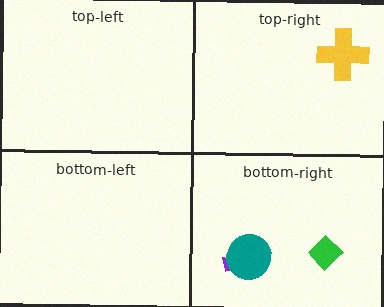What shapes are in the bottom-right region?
The purple arrow, the green diamond, the teal circle.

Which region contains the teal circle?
The bottom-right region.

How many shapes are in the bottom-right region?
3.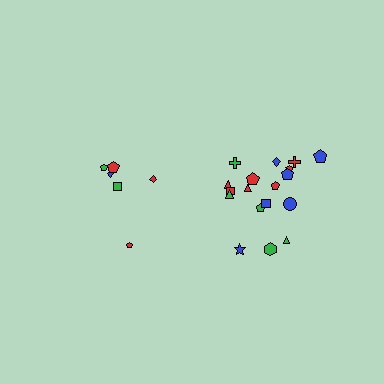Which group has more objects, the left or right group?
The right group.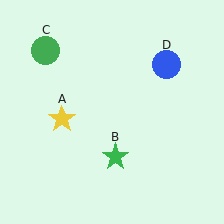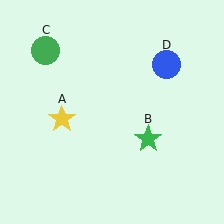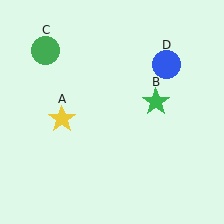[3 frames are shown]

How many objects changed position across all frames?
1 object changed position: green star (object B).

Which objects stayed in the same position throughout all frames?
Yellow star (object A) and green circle (object C) and blue circle (object D) remained stationary.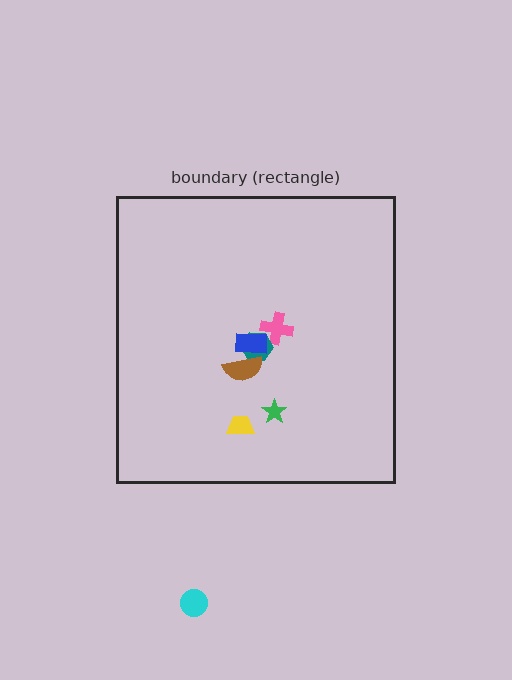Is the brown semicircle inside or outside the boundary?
Inside.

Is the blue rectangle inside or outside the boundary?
Inside.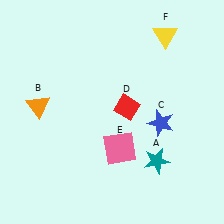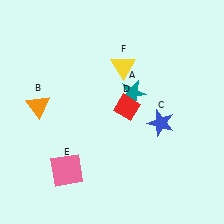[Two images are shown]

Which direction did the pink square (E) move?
The pink square (E) moved left.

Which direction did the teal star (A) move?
The teal star (A) moved up.